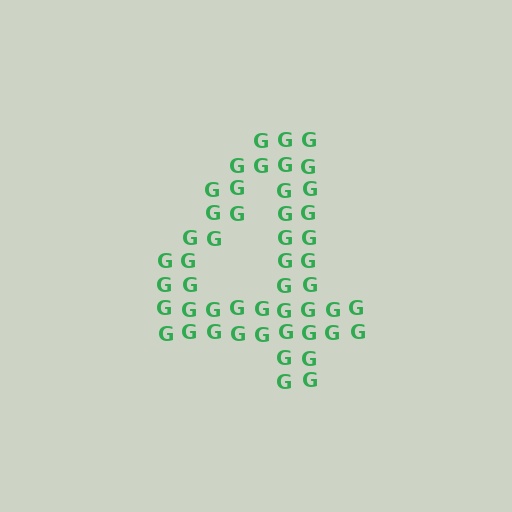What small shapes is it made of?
It is made of small letter G's.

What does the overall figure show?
The overall figure shows the digit 4.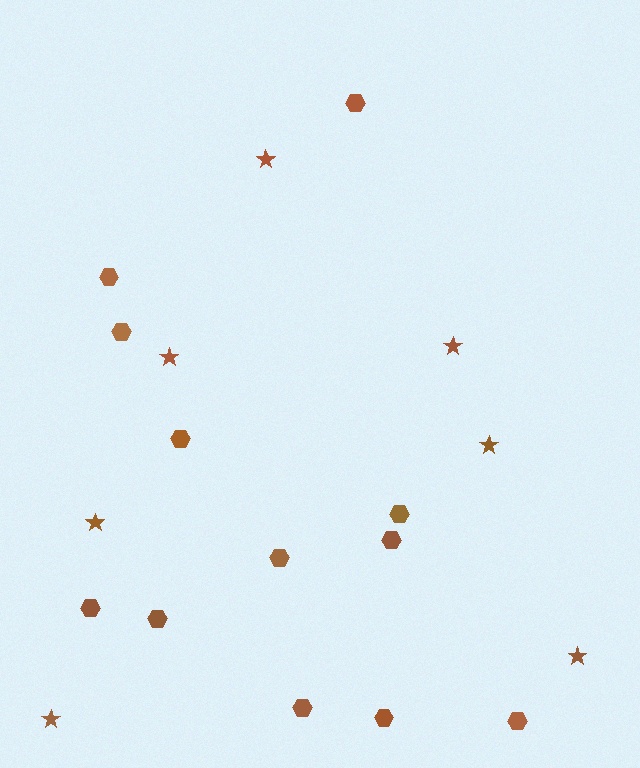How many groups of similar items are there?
There are 2 groups: one group of hexagons (12) and one group of stars (7).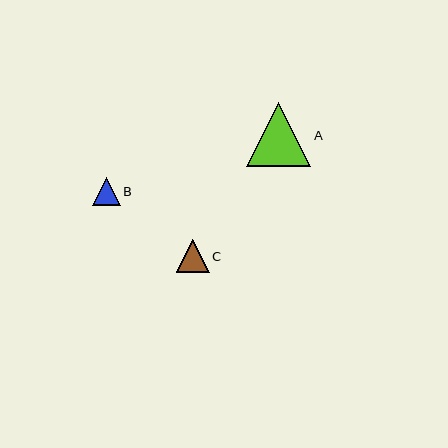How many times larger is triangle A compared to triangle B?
Triangle A is approximately 2.4 times the size of triangle B.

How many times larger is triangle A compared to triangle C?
Triangle A is approximately 2.0 times the size of triangle C.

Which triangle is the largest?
Triangle A is the largest with a size of approximately 64 pixels.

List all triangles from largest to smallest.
From largest to smallest: A, C, B.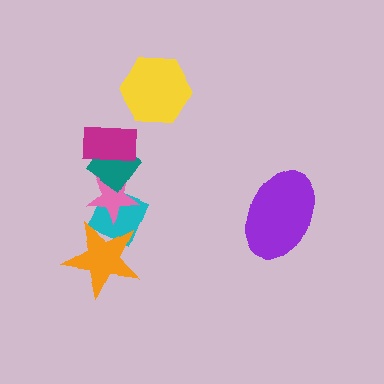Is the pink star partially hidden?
Yes, it is partially covered by another shape.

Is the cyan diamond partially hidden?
Yes, it is partially covered by another shape.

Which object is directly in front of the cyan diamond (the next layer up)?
The pink star is directly in front of the cyan diamond.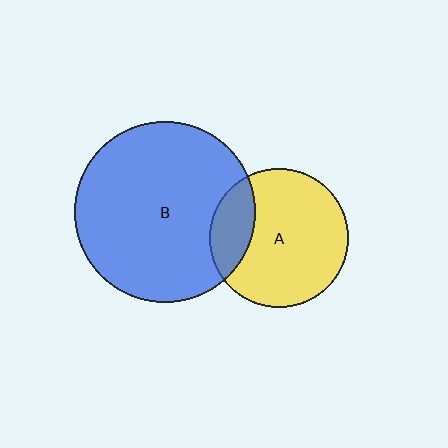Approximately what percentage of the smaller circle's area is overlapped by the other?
Approximately 20%.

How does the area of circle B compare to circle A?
Approximately 1.7 times.